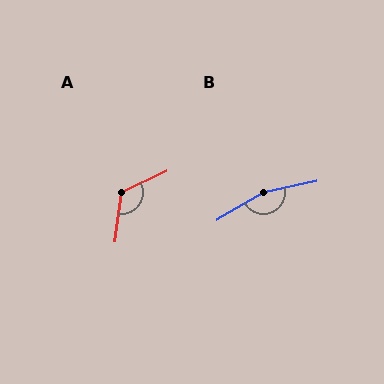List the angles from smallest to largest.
A (123°), B (161°).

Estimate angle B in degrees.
Approximately 161 degrees.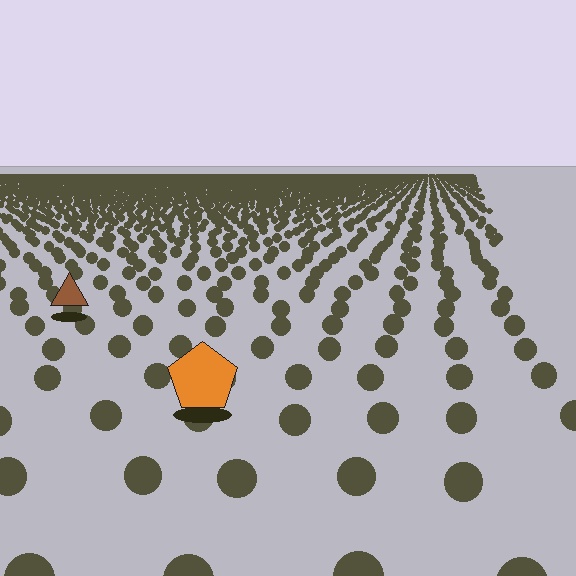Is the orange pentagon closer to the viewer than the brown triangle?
Yes. The orange pentagon is closer — you can tell from the texture gradient: the ground texture is coarser near it.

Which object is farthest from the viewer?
The brown triangle is farthest from the viewer. It appears smaller and the ground texture around it is denser.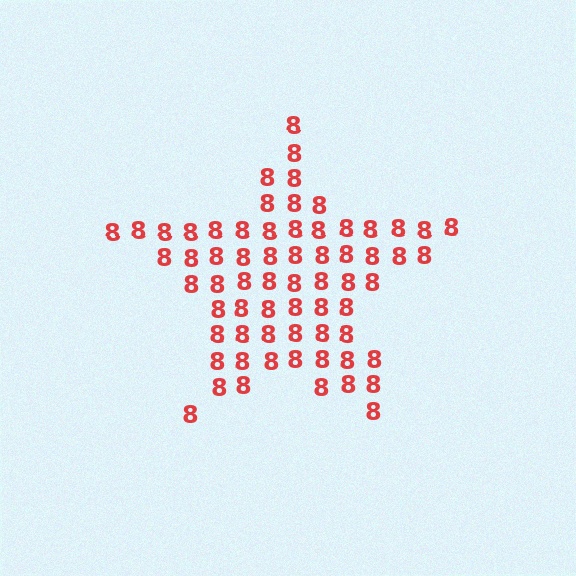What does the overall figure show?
The overall figure shows a star.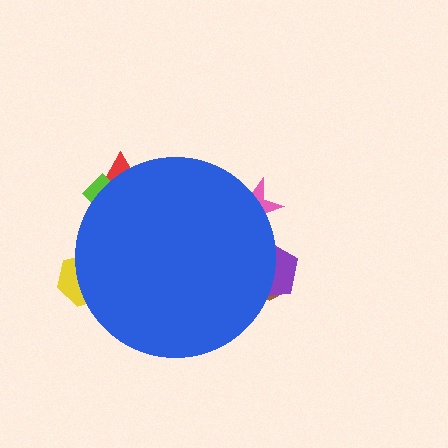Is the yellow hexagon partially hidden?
Yes, the yellow hexagon is partially hidden behind the blue circle.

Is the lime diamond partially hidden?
Yes, the lime diamond is partially hidden behind the blue circle.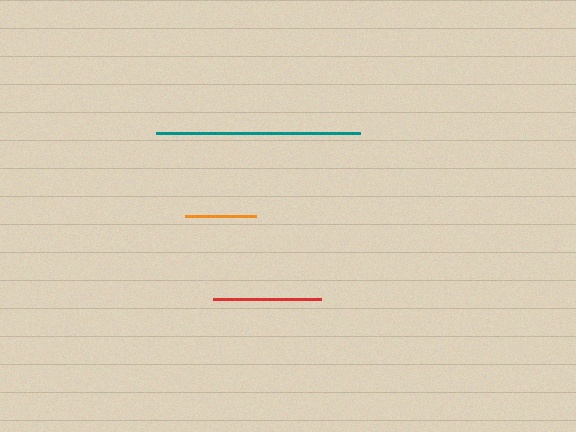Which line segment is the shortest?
The orange line is the shortest at approximately 71 pixels.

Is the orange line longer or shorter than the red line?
The red line is longer than the orange line.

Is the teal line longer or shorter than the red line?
The teal line is longer than the red line.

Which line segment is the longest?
The teal line is the longest at approximately 204 pixels.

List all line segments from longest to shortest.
From longest to shortest: teal, red, orange.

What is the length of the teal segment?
The teal segment is approximately 204 pixels long.